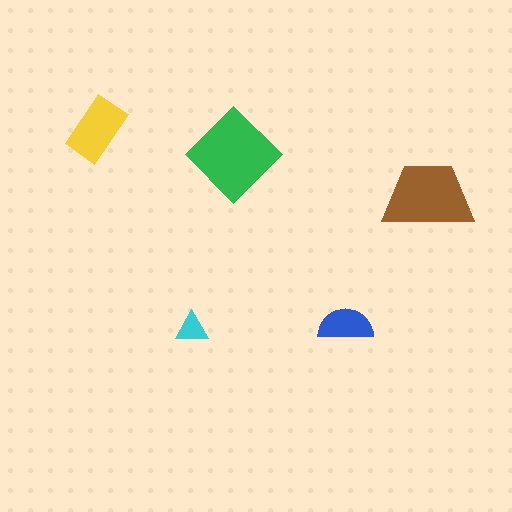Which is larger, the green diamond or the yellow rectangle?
The green diamond.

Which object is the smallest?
The cyan triangle.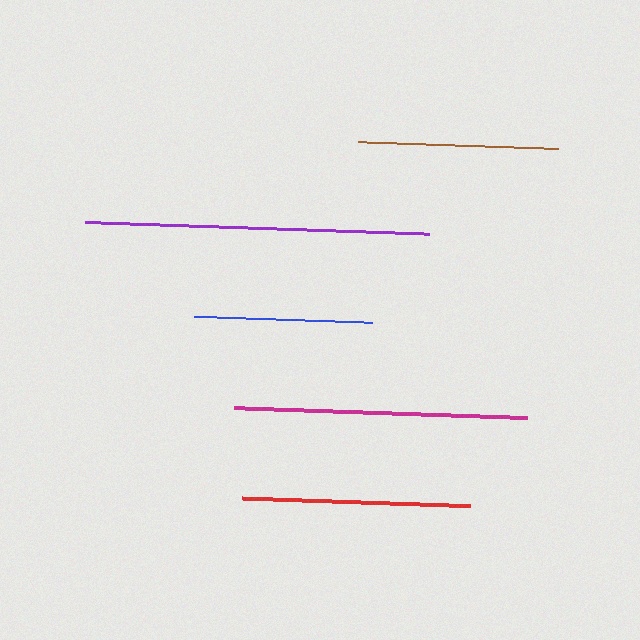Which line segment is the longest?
The purple line is the longest at approximately 345 pixels.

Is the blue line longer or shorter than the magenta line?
The magenta line is longer than the blue line.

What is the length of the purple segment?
The purple segment is approximately 345 pixels long.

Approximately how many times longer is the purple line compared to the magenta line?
The purple line is approximately 1.2 times the length of the magenta line.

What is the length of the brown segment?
The brown segment is approximately 200 pixels long.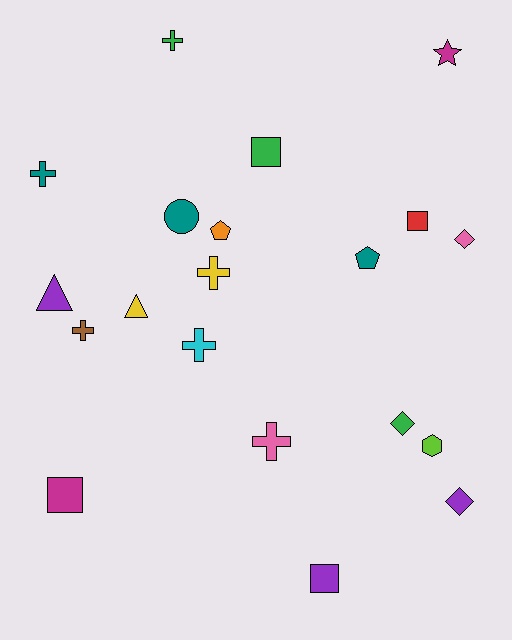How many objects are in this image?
There are 20 objects.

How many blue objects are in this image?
There are no blue objects.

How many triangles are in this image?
There are 2 triangles.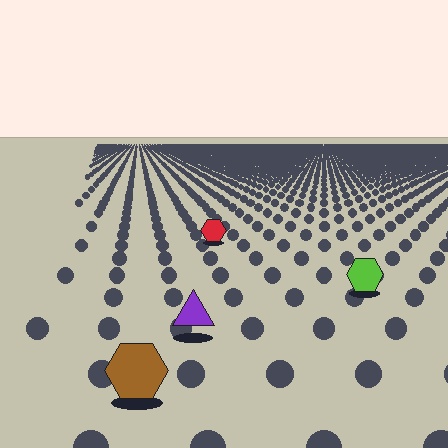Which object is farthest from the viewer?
The red hexagon is farthest from the viewer. It appears smaller and the ground texture around it is denser.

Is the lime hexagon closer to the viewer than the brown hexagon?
No. The brown hexagon is closer — you can tell from the texture gradient: the ground texture is coarser near it.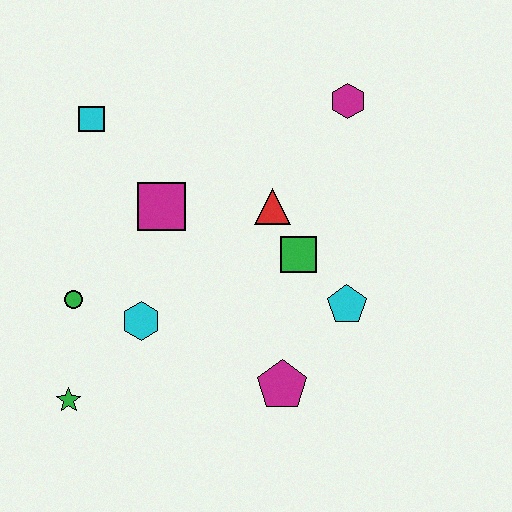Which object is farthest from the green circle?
The magenta hexagon is farthest from the green circle.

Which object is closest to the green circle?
The cyan hexagon is closest to the green circle.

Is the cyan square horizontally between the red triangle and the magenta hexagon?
No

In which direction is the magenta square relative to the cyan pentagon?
The magenta square is to the left of the cyan pentagon.